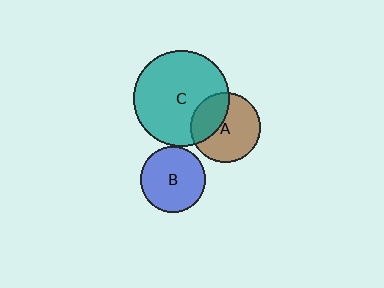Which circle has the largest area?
Circle C (teal).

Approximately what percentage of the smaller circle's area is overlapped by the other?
Approximately 35%.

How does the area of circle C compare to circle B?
Approximately 2.2 times.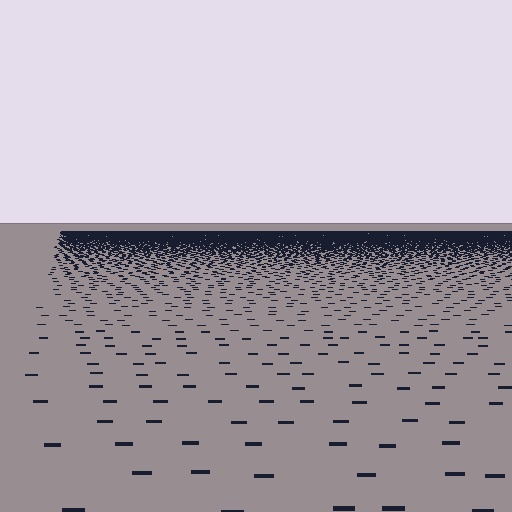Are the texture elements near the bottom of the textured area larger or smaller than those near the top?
Larger. Near the bottom, elements are closer to the viewer and appear at a bigger on-screen size.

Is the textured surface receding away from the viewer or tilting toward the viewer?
The surface is receding away from the viewer. Texture elements get smaller and denser toward the top.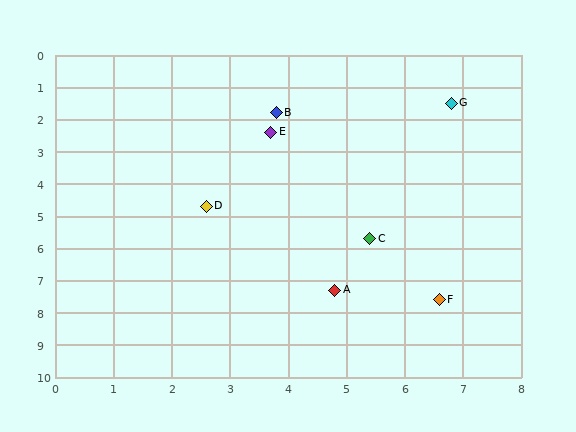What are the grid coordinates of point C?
Point C is at approximately (5.4, 5.7).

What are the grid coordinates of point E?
Point E is at approximately (3.7, 2.4).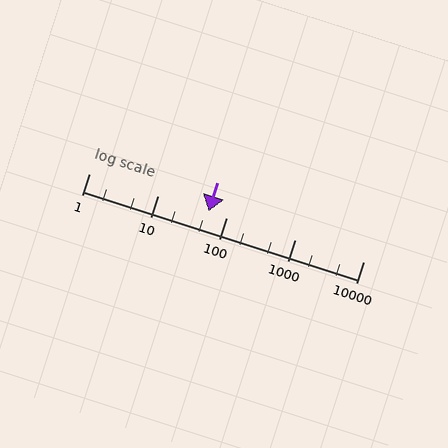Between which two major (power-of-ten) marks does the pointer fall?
The pointer is between 10 and 100.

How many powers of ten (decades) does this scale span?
The scale spans 4 decades, from 1 to 10000.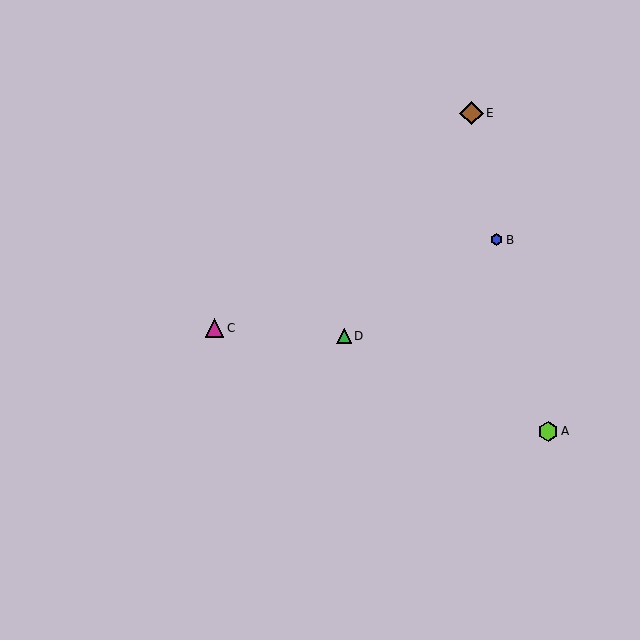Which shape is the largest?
The brown diamond (labeled E) is the largest.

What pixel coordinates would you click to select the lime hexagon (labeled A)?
Click at (548, 431) to select the lime hexagon A.